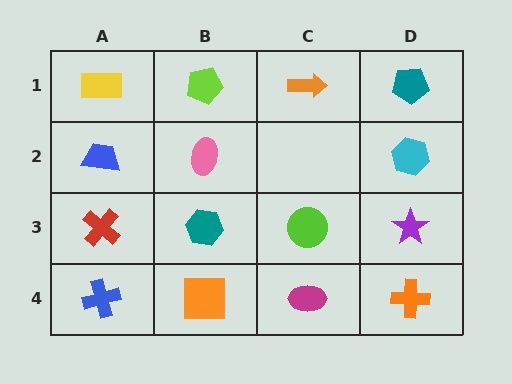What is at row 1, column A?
A yellow rectangle.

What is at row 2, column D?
A cyan hexagon.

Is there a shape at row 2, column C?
No, that cell is empty.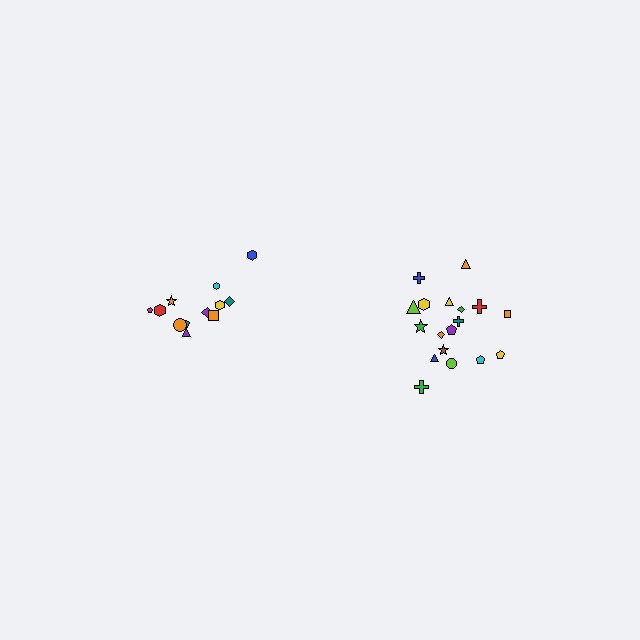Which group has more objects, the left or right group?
The right group.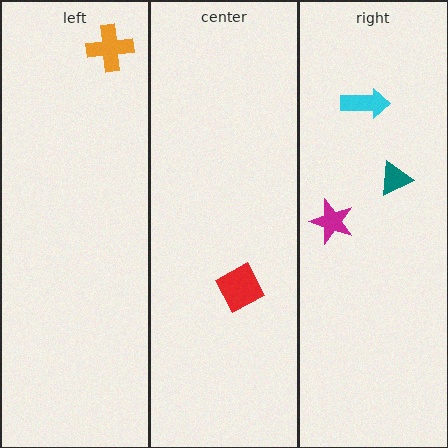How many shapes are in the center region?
1.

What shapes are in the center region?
The red diamond.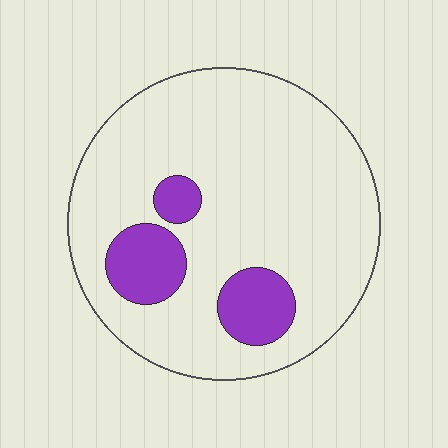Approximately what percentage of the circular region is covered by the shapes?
Approximately 15%.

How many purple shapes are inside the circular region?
3.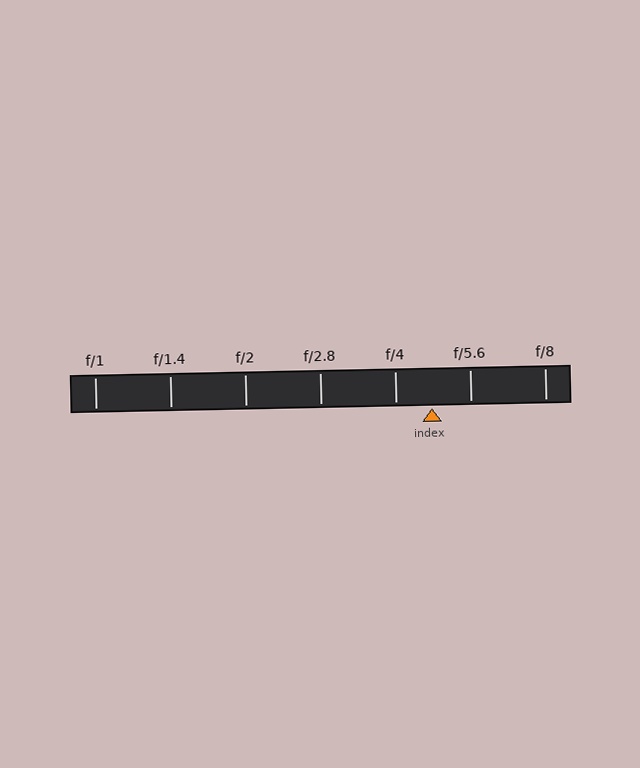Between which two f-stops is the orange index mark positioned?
The index mark is between f/4 and f/5.6.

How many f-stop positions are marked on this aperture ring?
There are 7 f-stop positions marked.